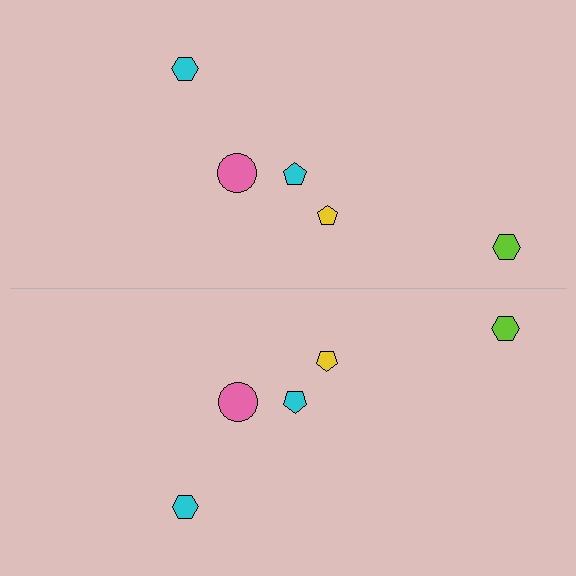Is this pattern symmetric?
Yes, this pattern has bilateral (reflection) symmetry.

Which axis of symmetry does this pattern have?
The pattern has a horizontal axis of symmetry running through the center of the image.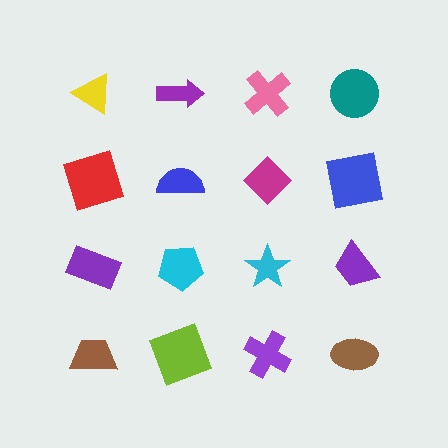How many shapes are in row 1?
4 shapes.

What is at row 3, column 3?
A cyan star.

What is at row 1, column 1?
A yellow triangle.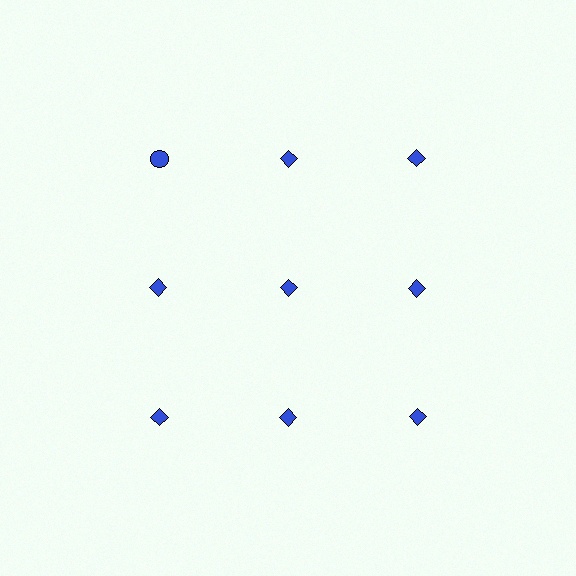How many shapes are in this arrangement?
There are 9 shapes arranged in a grid pattern.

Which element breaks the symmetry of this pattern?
The blue circle in the top row, leftmost column breaks the symmetry. All other shapes are blue diamonds.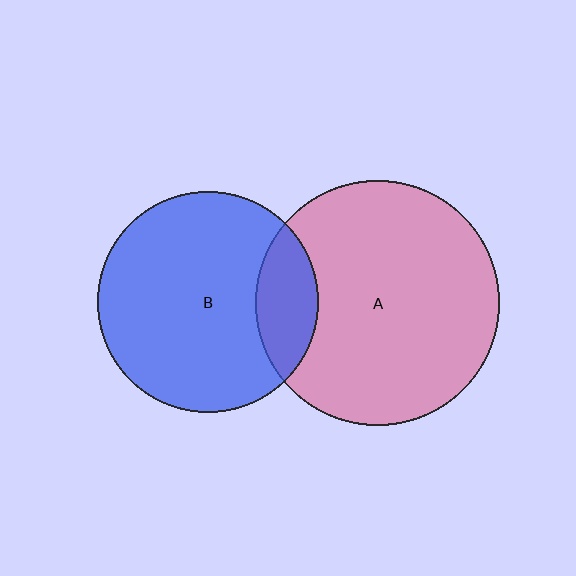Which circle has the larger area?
Circle A (pink).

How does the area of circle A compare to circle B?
Approximately 1.2 times.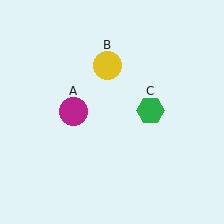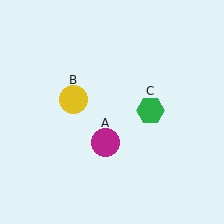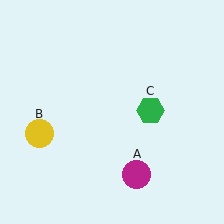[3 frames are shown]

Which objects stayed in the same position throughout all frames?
Green hexagon (object C) remained stationary.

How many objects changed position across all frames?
2 objects changed position: magenta circle (object A), yellow circle (object B).